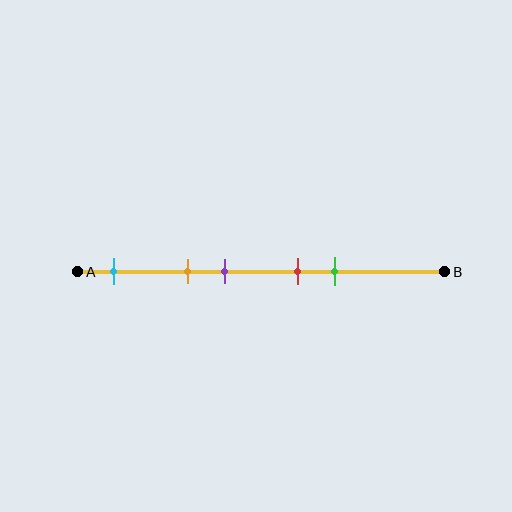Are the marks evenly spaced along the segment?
No, the marks are not evenly spaced.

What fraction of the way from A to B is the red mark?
The red mark is approximately 60% (0.6) of the way from A to B.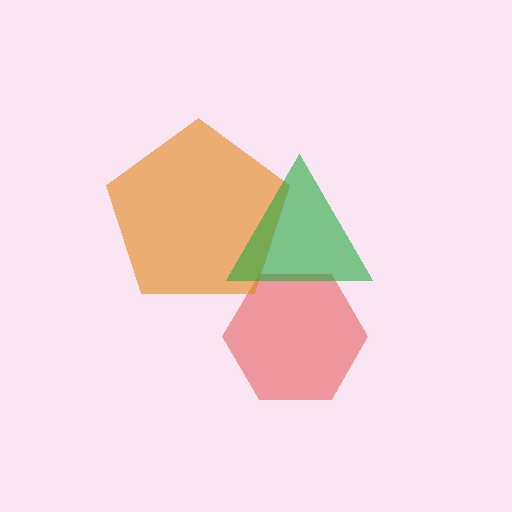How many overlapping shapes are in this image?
There are 3 overlapping shapes in the image.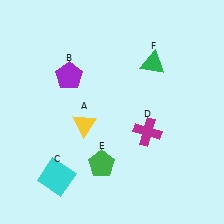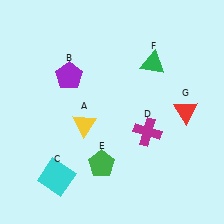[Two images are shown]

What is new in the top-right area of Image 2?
A red triangle (G) was added in the top-right area of Image 2.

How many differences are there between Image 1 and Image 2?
There is 1 difference between the two images.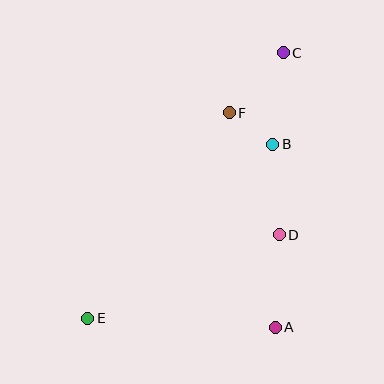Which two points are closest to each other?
Points B and F are closest to each other.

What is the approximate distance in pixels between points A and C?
The distance between A and C is approximately 274 pixels.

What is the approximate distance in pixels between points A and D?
The distance between A and D is approximately 92 pixels.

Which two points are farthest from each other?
Points C and E are farthest from each other.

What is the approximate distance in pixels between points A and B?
The distance between A and B is approximately 183 pixels.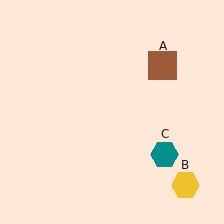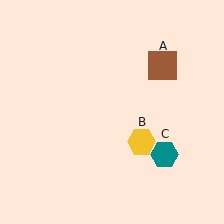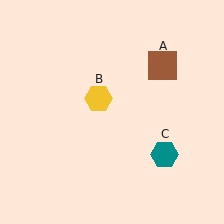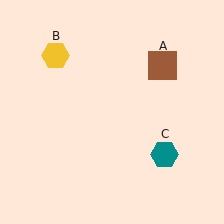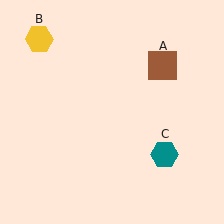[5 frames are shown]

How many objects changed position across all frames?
1 object changed position: yellow hexagon (object B).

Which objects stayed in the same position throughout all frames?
Brown square (object A) and teal hexagon (object C) remained stationary.